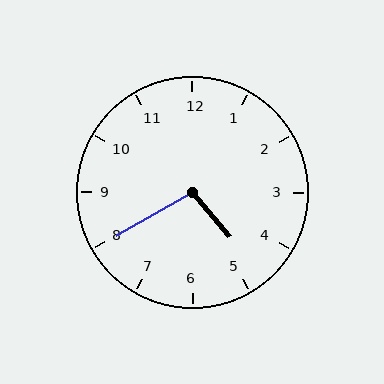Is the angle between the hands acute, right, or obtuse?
It is obtuse.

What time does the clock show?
4:40.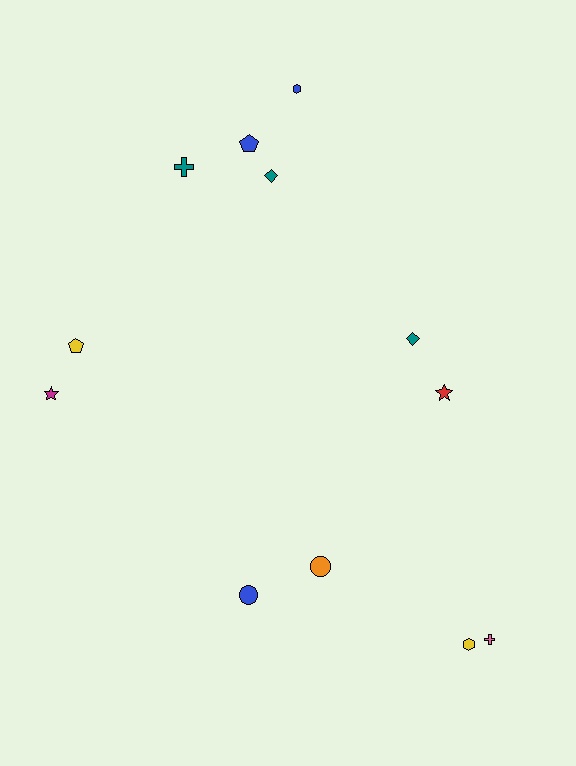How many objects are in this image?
There are 12 objects.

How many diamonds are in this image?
There are 2 diamonds.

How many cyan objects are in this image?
There are no cyan objects.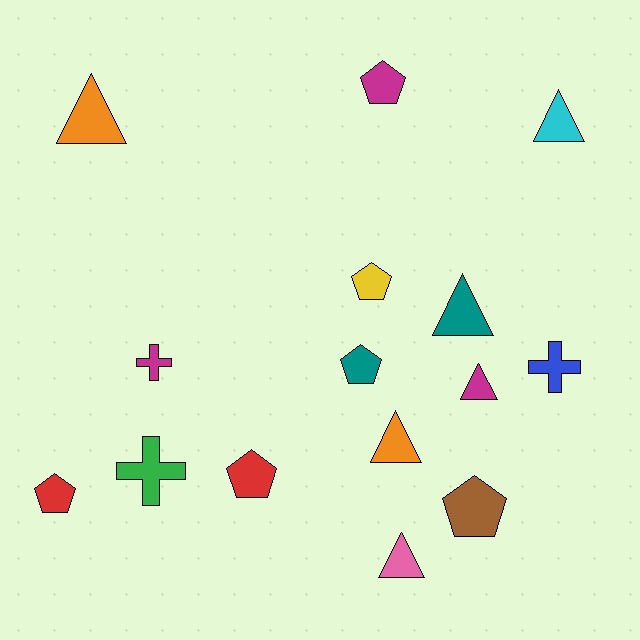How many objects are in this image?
There are 15 objects.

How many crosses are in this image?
There are 3 crosses.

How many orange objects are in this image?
There are 2 orange objects.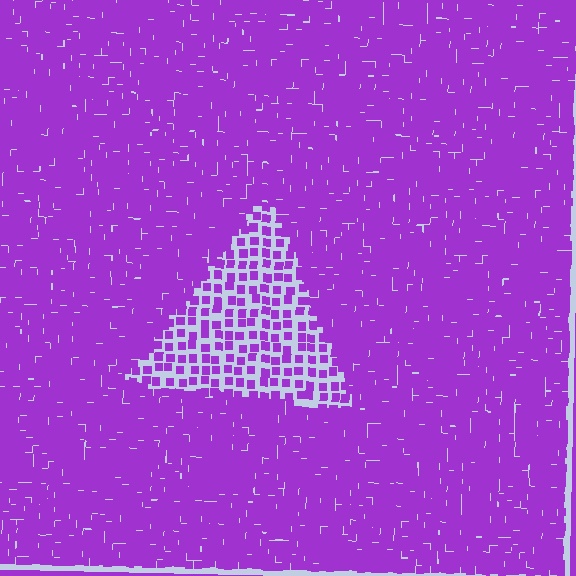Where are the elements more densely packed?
The elements are more densely packed outside the triangle boundary.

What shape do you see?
I see a triangle.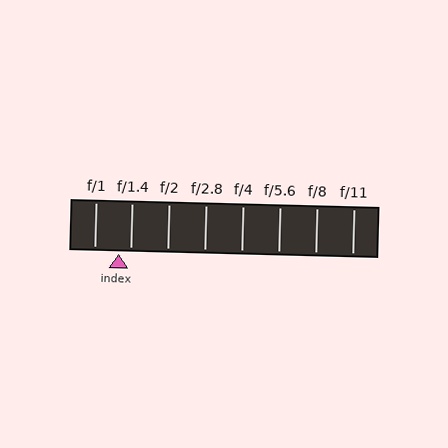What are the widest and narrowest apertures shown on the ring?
The widest aperture shown is f/1 and the narrowest is f/11.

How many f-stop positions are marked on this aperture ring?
There are 8 f-stop positions marked.